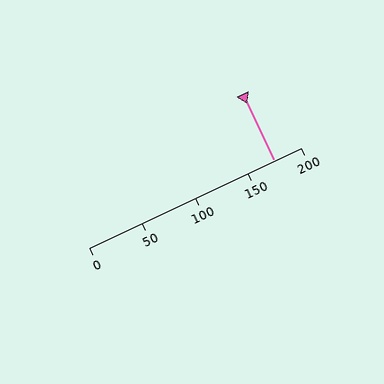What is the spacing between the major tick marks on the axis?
The major ticks are spaced 50 apart.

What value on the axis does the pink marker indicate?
The marker indicates approximately 175.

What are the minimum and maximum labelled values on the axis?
The axis runs from 0 to 200.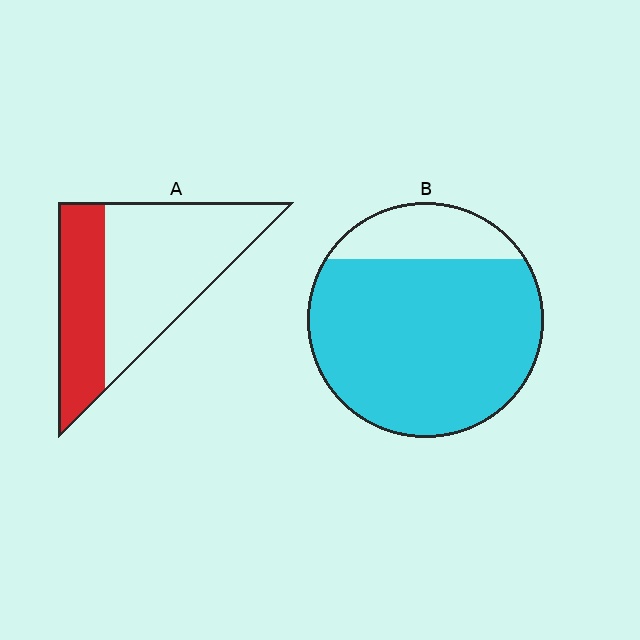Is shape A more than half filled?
No.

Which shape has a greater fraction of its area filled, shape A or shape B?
Shape B.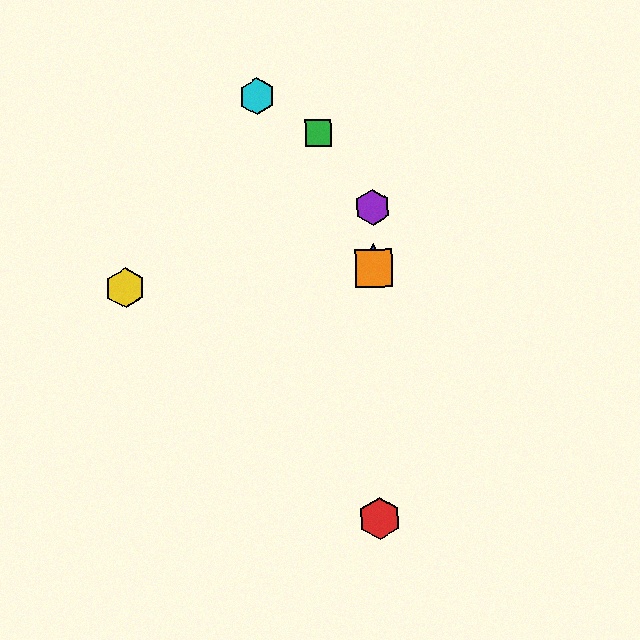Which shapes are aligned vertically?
The red hexagon, the blue triangle, the purple hexagon, the orange square are aligned vertically.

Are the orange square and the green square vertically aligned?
No, the orange square is at x≈374 and the green square is at x≈318.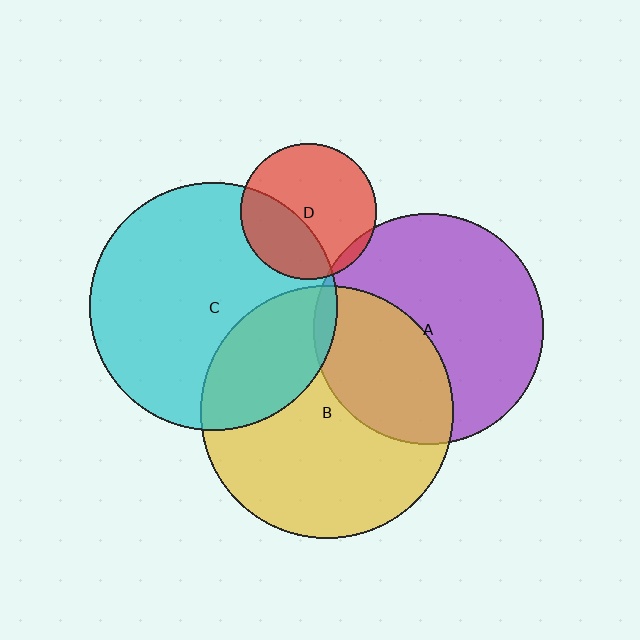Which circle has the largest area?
Circle B (yellow).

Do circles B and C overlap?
Yes.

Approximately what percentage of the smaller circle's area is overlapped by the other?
Approximately 25%.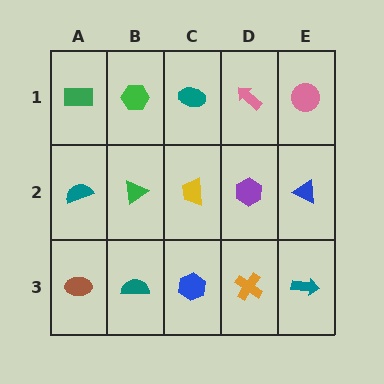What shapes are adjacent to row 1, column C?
A yellow trapezoid (row 2, column C), a green hexagon (row 1, column B), a pink arrow (row 1, column D).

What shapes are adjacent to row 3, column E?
A blue triangle (row 2, column E), an orange cross (row 3, column D).